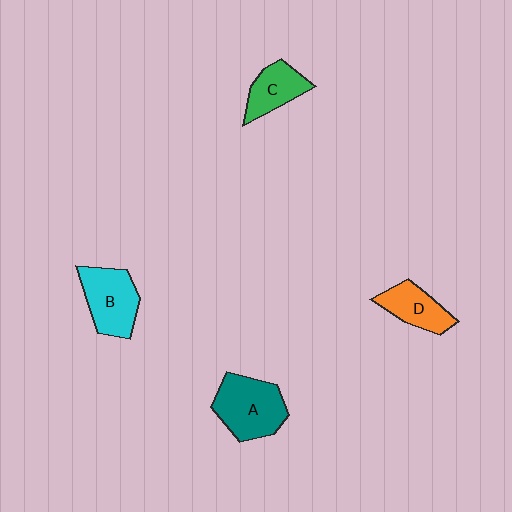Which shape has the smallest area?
Shape C (green).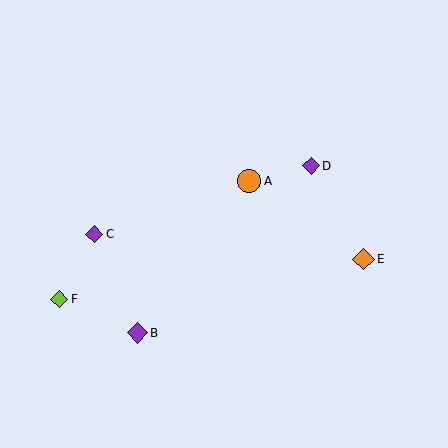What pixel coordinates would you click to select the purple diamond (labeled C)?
Click at (94, 234) to select the purple diamond C.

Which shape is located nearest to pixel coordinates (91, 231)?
The purple diamond (labeled C) at (94, 234) is nearest to that location.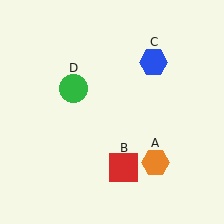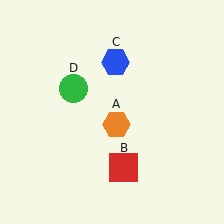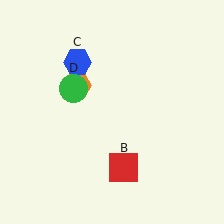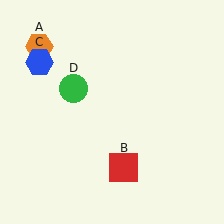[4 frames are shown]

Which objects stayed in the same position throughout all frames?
Red square (object B) and green circle (object D) remained stationary.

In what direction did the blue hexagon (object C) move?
The blue hexagon (object C) moved left.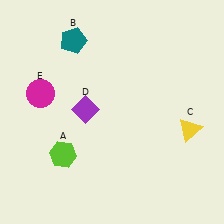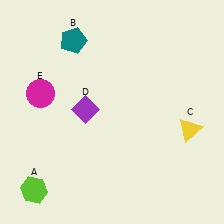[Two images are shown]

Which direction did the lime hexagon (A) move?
The lime hexagon (A) moved down.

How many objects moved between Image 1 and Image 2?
1 object moved between the two images.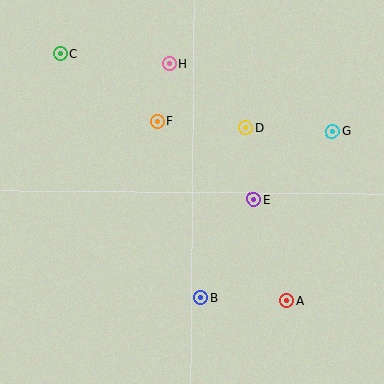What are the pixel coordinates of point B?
Point B is at (201, 298).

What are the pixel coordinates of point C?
Point C is at (61, 53).